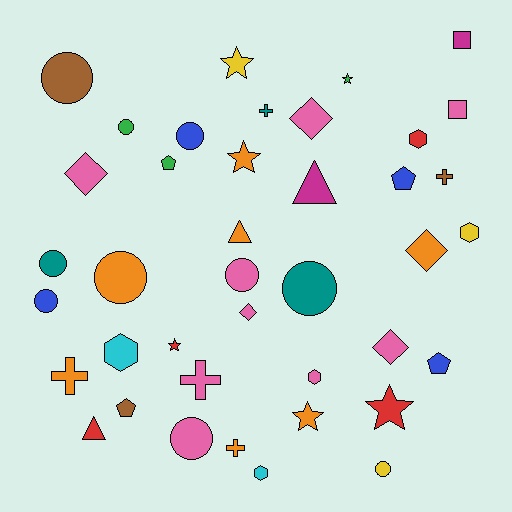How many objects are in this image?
There are 40 objects.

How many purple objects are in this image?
There are no purple objects.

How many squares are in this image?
There are 2 squares.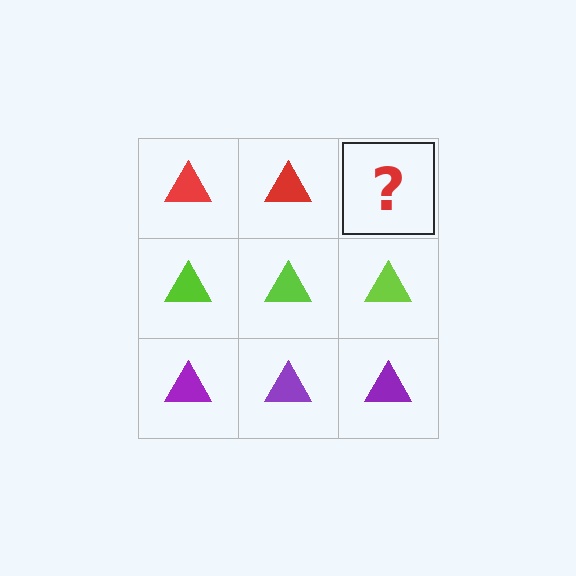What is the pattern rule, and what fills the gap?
The rule is that each row has a consistent color. The gap should be filled with a red triangle.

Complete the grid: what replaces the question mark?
The question mark should be replaced with a red triangle.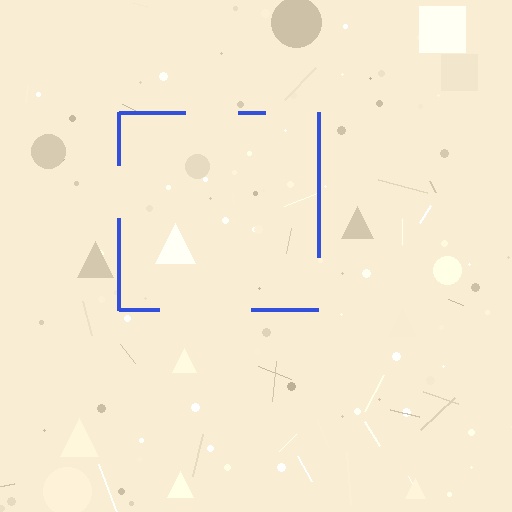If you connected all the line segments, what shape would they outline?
They would outline a square.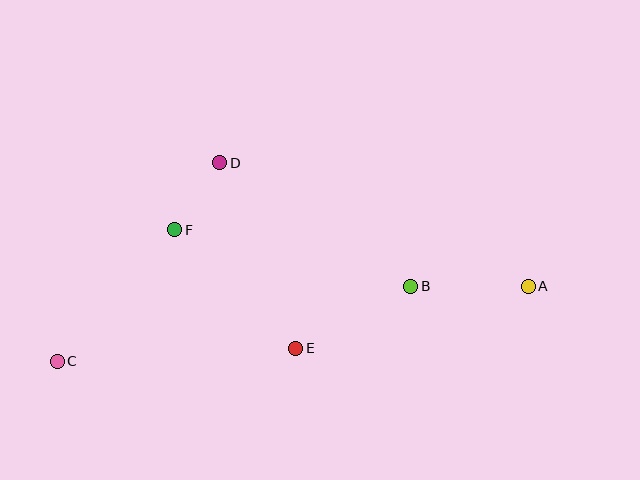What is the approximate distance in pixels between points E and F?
The distance between E and F is approximately 170 pixels.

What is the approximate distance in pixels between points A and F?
The distance between A and F is approximately 358 pixels.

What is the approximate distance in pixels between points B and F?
The distance between B and F is approximately 243 pixels.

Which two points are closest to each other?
Points D and F are closest to each other.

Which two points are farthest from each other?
Points A and C are farthest from each other.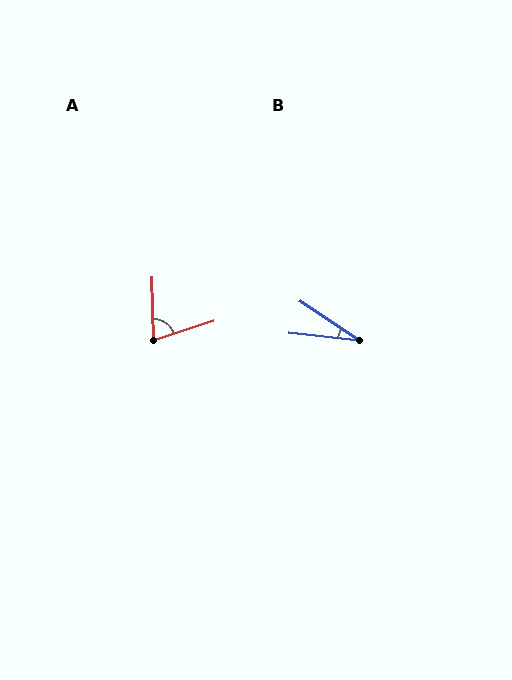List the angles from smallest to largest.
B (28°), A (74°).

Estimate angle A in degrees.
Approximately 74 degrees.